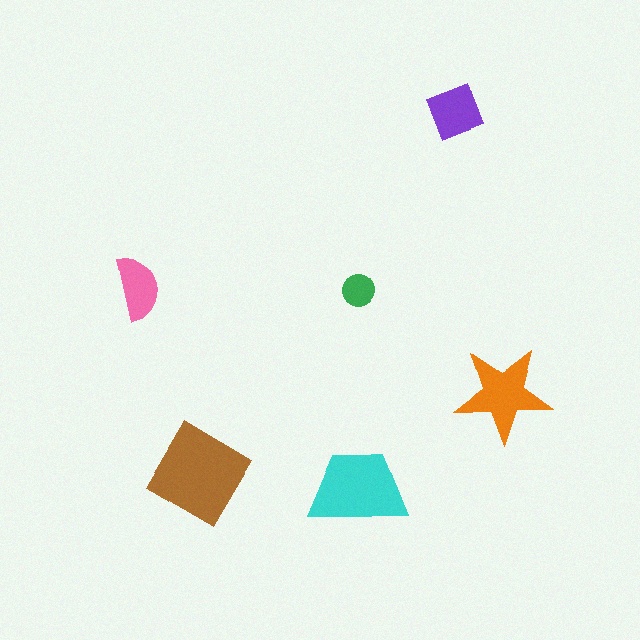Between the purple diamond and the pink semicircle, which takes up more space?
The purple diamond.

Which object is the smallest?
The green circle.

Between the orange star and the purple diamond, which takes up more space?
The orange star.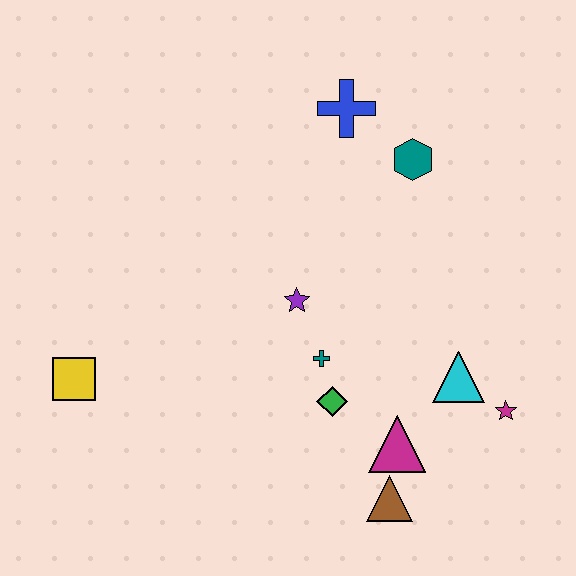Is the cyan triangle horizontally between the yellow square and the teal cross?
No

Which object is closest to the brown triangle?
The magenta triangle is closest to the brown triangle.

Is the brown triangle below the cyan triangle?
Yes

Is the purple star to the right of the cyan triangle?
No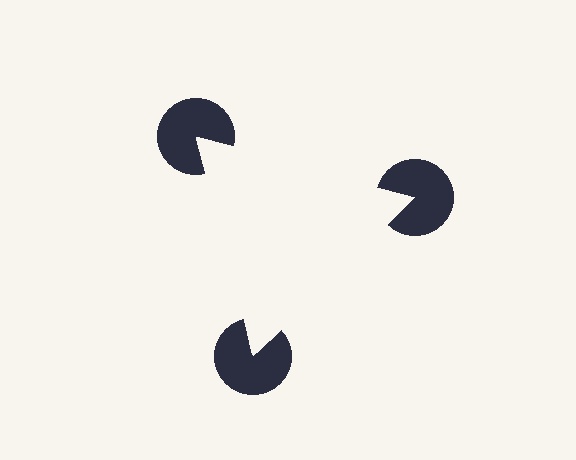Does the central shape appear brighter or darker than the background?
It typically appears slightly brighter than the background, even though no actual brightness change is drawn.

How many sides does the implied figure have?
3 sides.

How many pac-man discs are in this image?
There are 3 — one at each vertex of the illusory triangle.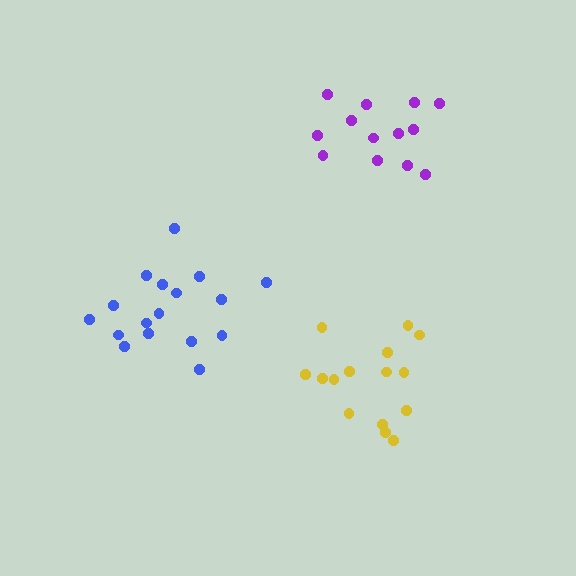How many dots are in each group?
Group 1: 17 dots, Group 2: 15 dots, Group 3: 13 dots (45 total).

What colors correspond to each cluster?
The clusters are colored: blue, yellow, purple.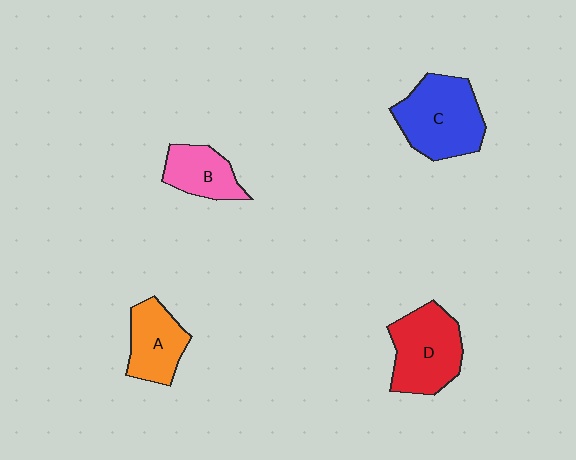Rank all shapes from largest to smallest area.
From largest to smallest: C (blue), D (red), A (orange), B (pink).